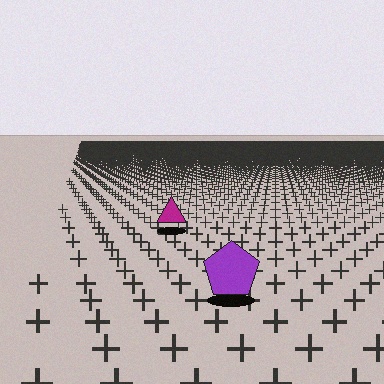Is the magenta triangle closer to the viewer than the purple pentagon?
No. The purple pentagon is closer — you can tell from the texture gradient: the ground texture is coarser near it.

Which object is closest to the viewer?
The purple pentagon is closest. The texture marks near it are larger and more spread out.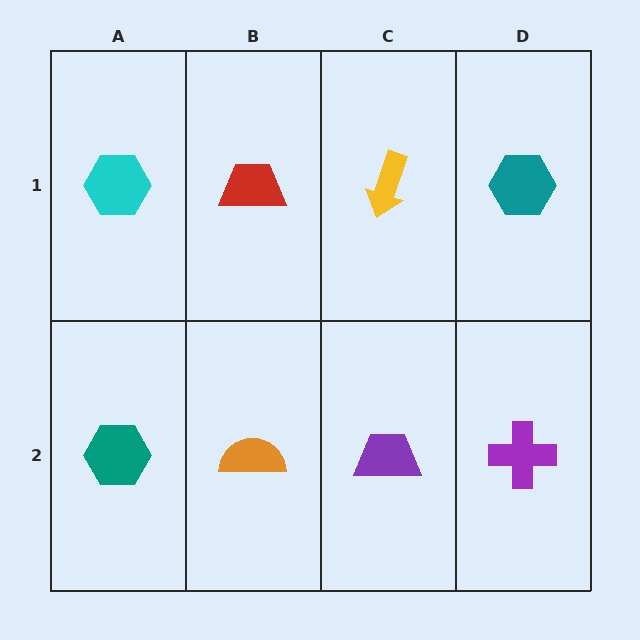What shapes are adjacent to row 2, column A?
A cyan hexagon (row 1, column A), an orange semicircle (row 2, column B).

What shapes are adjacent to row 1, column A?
A teal hexagon (row 2, column A), a red trapezoid (row 1, column B).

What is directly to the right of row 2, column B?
A purple trapezoid.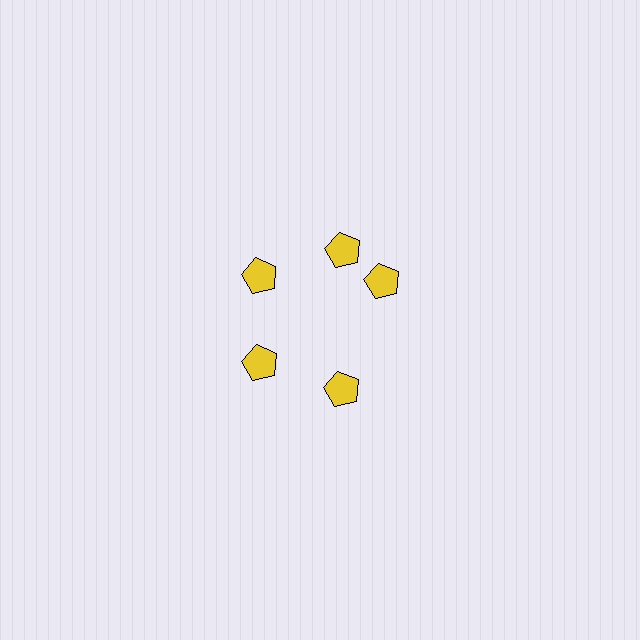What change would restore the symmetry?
The symmetry would be restored by rotating it back into even spacing with its neighbors so that all 5 pentagons sit at equal angles and equal distance from the center.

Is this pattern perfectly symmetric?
No. The 5 yellow pentagons are arranged in a ring, but one element near the 3 o'clock position is rotated out of alignment along the ring, breaking the 5-fold rotational symmetry.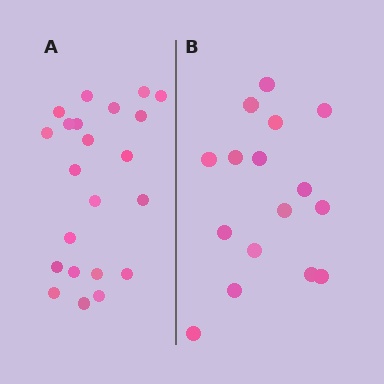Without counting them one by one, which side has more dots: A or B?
Region A (the left region) has more dots.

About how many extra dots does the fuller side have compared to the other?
Region A has about 6 more dots than region B.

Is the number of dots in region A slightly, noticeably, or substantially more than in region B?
Region A has noticeably more, but not dramatically so. The ratio is roughly 1.4 to 1.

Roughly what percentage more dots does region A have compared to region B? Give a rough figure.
About 40% more.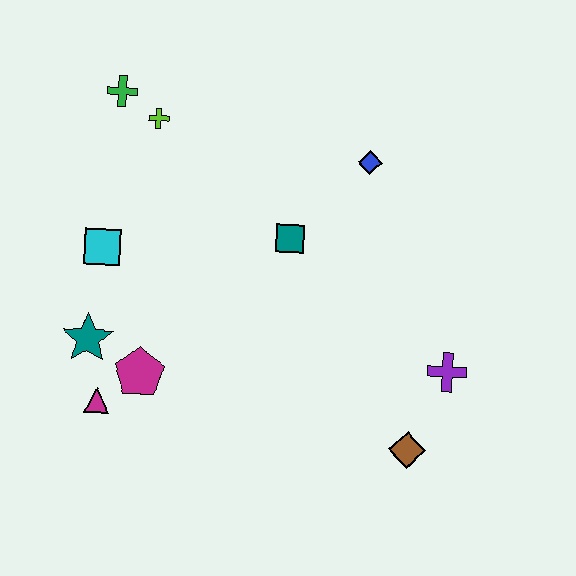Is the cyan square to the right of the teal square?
No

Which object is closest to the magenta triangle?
The magenta pentagon is closest to the magenta triangle.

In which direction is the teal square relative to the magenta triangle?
The teal square is to the right of the magenta triangle.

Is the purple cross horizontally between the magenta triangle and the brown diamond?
No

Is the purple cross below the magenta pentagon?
No